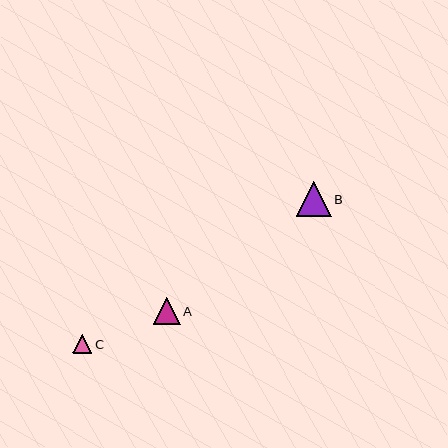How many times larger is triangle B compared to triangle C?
Triangle B is approximately 1.8 times the size of triangle C.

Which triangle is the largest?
Triangle B is the largest with a size of approximately 35 pixels.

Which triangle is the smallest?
Triangle C is the smallest with a size of approximately 19 pixels.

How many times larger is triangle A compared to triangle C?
Triangle A is approximately 1.4 times the size of triangle C.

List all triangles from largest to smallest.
From largest to smallest: B, A, C.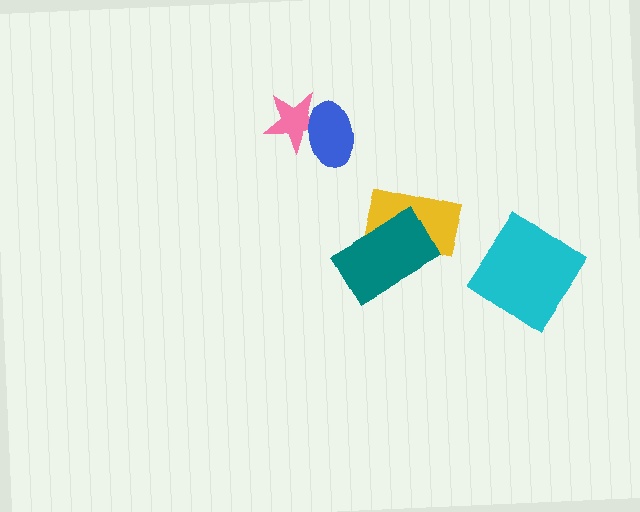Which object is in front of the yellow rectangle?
The teal rectangle is in front of the yellow rectangle.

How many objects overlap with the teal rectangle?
1 object overlaps with the teal rectangle.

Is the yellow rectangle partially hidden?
Yes, it is partially covered by another shape.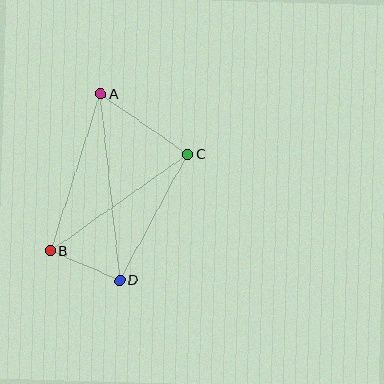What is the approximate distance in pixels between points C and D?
The distance between C and D is approximately 143 pixels.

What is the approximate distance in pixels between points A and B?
The distance between A and B is approximately 165 pixels.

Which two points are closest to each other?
Points B and D are closest to each other.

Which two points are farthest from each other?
Points A and D are farthest from each other.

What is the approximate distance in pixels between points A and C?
The distance between A and C is approximately 106 pixels.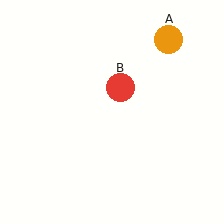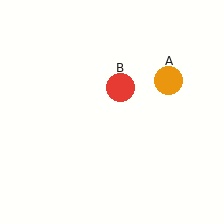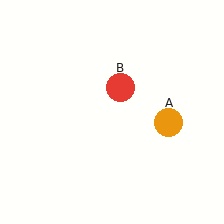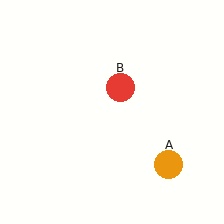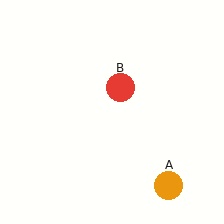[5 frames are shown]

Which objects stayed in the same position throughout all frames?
Red circle (object B) remained stationary.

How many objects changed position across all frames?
1 object changed position: orange circle (object A).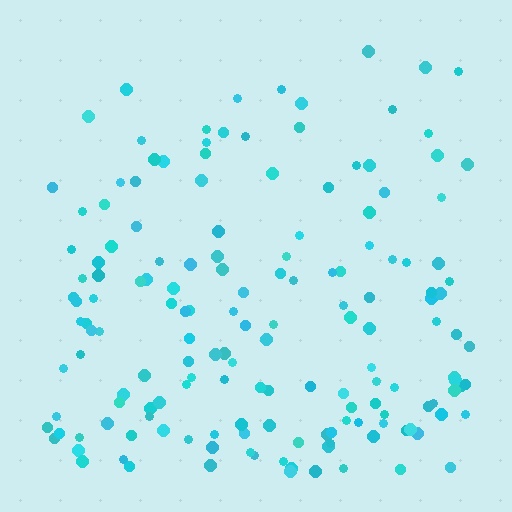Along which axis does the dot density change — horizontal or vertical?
Vertical.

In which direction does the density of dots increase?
From top to bottom, with the bottom side densest.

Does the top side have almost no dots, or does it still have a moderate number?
Still a moderate number, just noticeably fewer than the bottom.